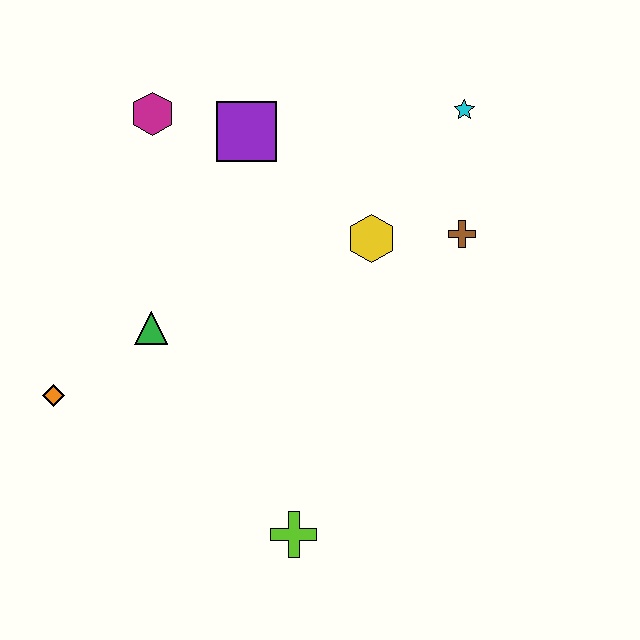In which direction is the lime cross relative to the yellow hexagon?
The lime cross is below the yellow hexagon.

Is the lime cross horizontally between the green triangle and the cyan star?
Yes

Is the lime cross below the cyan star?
Yes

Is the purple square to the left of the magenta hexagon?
No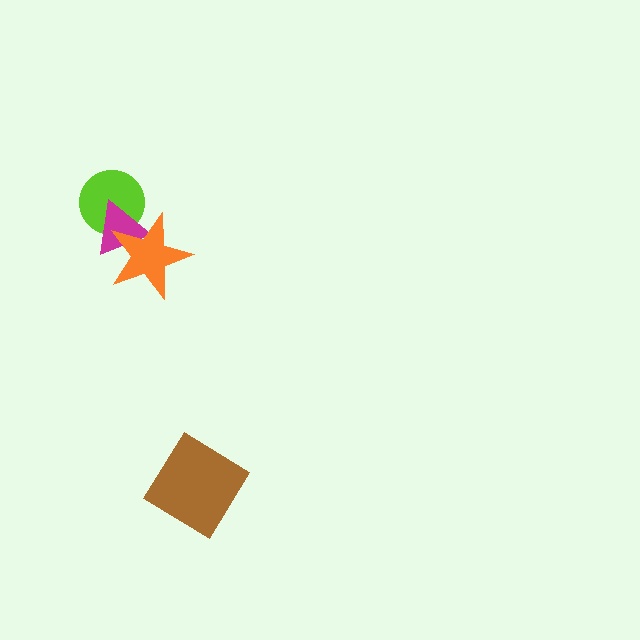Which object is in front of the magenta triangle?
The orange star is in front of the magenta triangle.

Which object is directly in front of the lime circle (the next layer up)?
The magenta triangle is directly in front of the lime circle.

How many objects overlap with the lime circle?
2 objects overlap with the lime circle.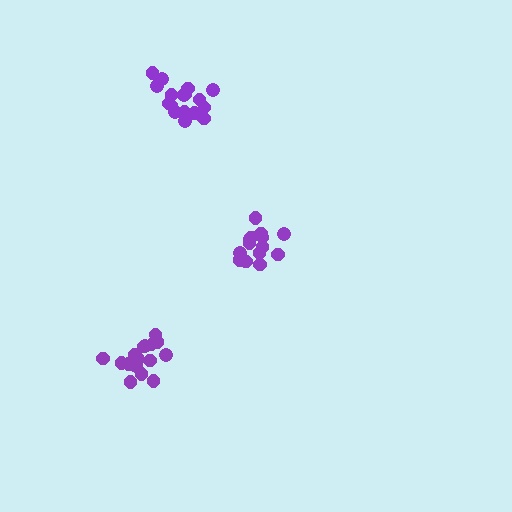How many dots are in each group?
Group 1: 17 dots, Group 2: 16 dots, Group 3: 14 dots (47 total).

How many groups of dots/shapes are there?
There are 3 groups.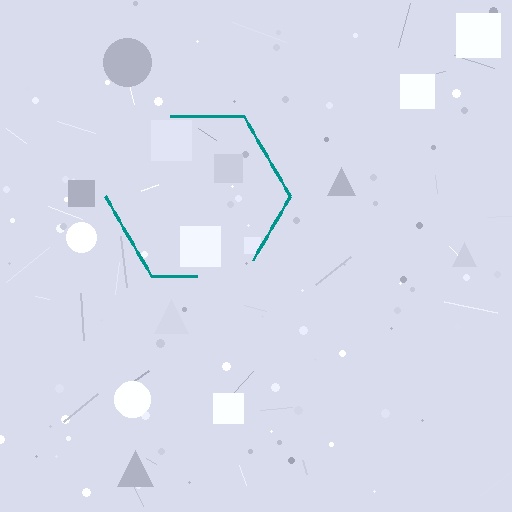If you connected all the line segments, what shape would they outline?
They would outline a hexagon.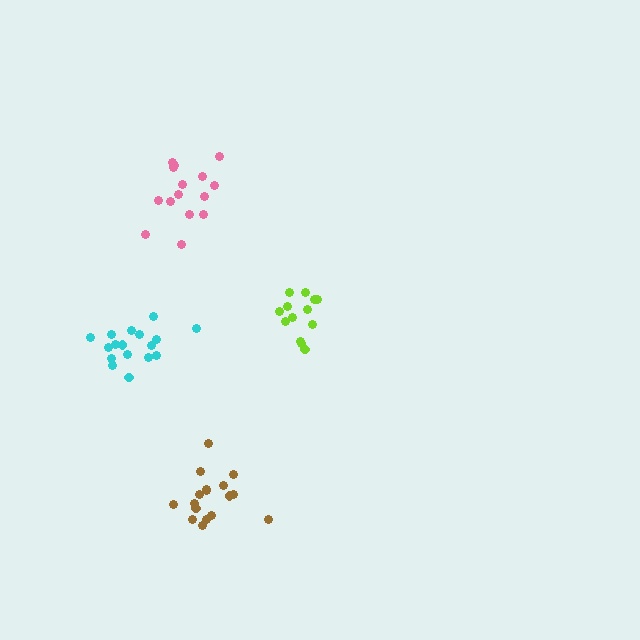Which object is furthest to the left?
The cyan cluster is leftmost.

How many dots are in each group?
Group 1: 17 dots, Group 2: 13 dots, Group 3: 17 dots, Group 4: 15 dots (62 total).